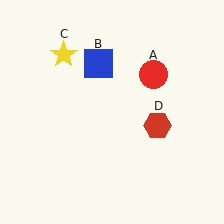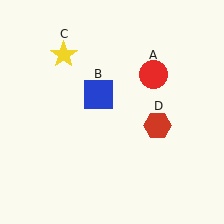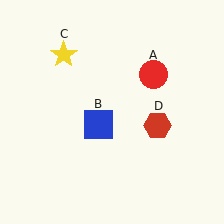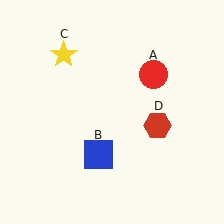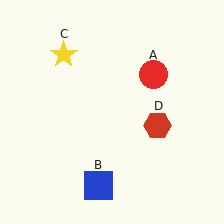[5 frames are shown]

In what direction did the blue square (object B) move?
The blue square (object B) moved down.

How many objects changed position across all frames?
1 object changed position: blue square (object B).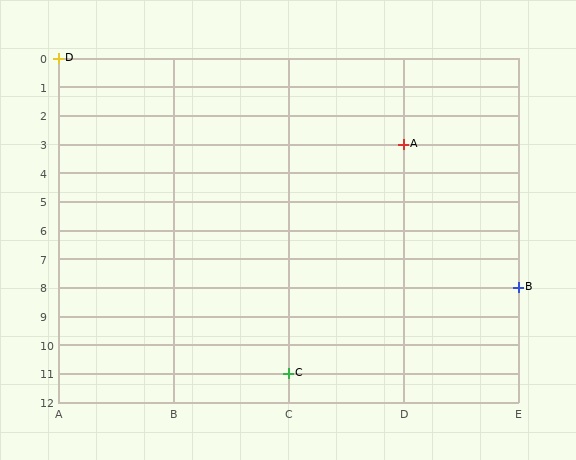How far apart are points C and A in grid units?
Points C and A are 1 column and 8 rows apart (about 8.1 grid units diagonally).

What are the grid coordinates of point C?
Point C is at grid coordinates (C, 11).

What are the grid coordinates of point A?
Point A is at grid coordinates (D, 3).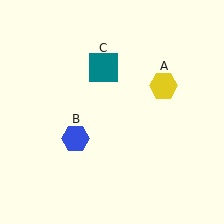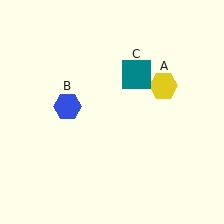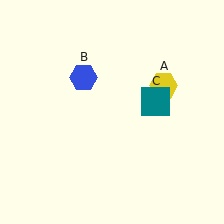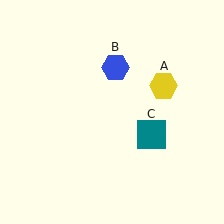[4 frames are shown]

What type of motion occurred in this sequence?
The blue hexagon (object B), teal square (object C) rotated clockwise around the center of the scene.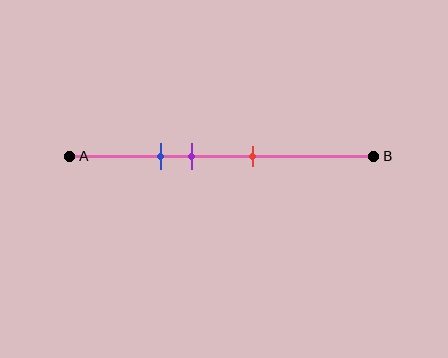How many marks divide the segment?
There are 3 marks dividing the segment.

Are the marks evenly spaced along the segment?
Yes, the marks are approximately evenly spaced.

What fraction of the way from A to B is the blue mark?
The blue mark is approximately 30% (0.3) of the way from A to B.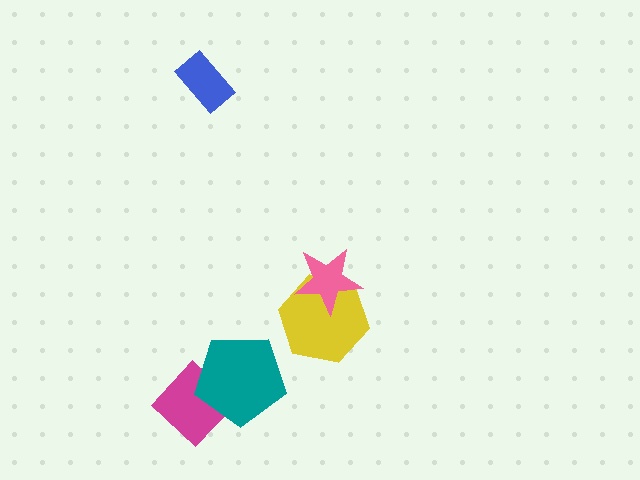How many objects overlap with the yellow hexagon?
1 object overlaps with the yellow hexagon.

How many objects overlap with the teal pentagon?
1 object overlaps with the teal pentagon.